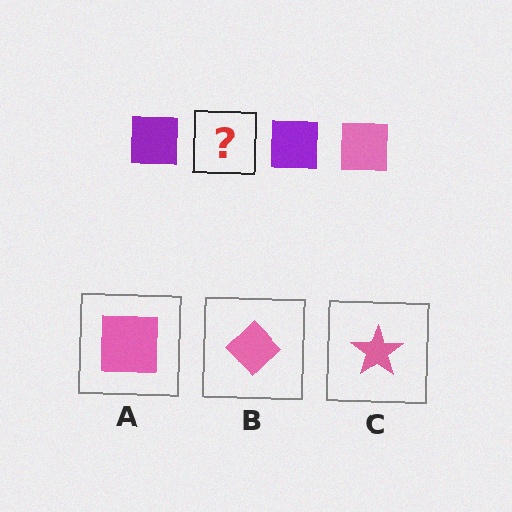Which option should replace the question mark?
Option A.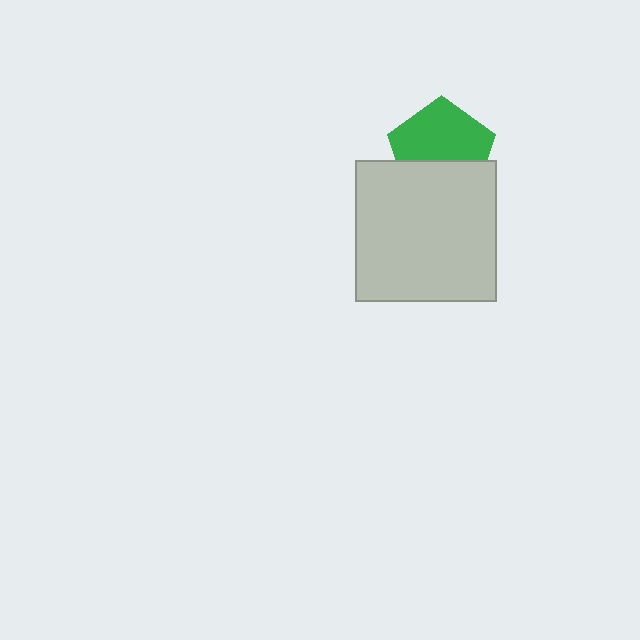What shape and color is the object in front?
The object in front is a light gray square.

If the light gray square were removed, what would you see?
You would see the complete green pentagon.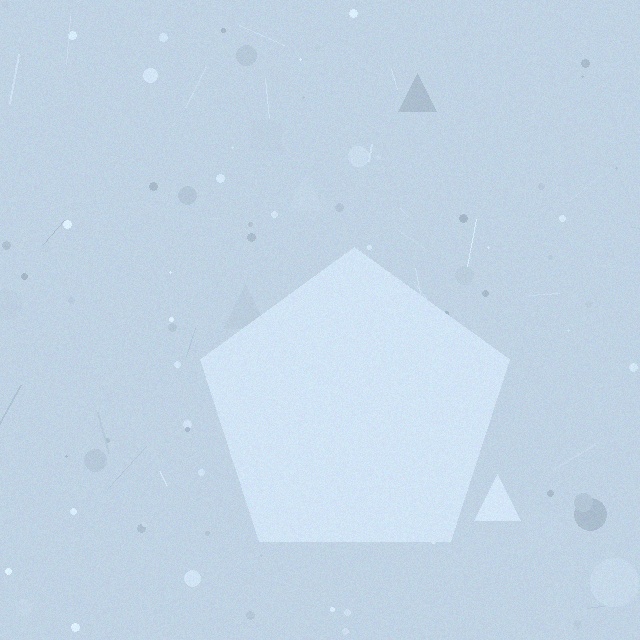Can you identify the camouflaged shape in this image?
The camouflaged shape is a pentagon.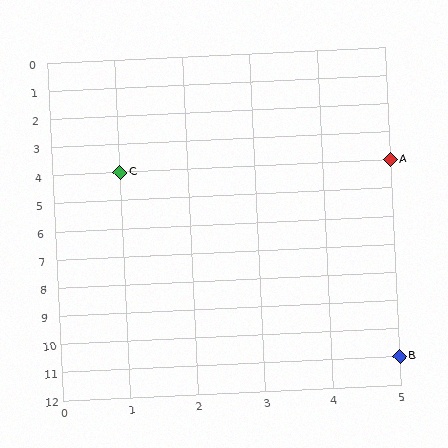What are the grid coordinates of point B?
Point B is at grid coordinates (5, 11).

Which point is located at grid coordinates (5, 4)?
Point A is at (5, 4).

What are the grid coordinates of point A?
Point A is at grid coordinates (5, 4).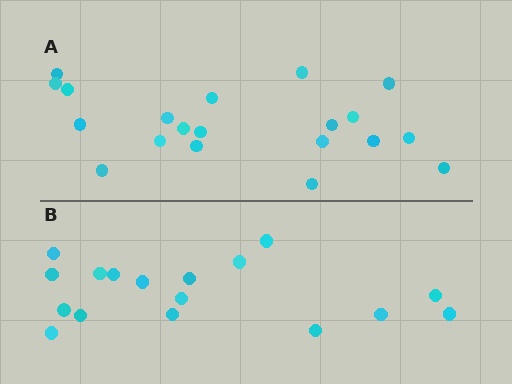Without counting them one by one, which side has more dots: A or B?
Region A (the top region) has more dots.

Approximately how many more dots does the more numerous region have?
Region A has just a few more — roughly 2 or 3 more dots than region B.